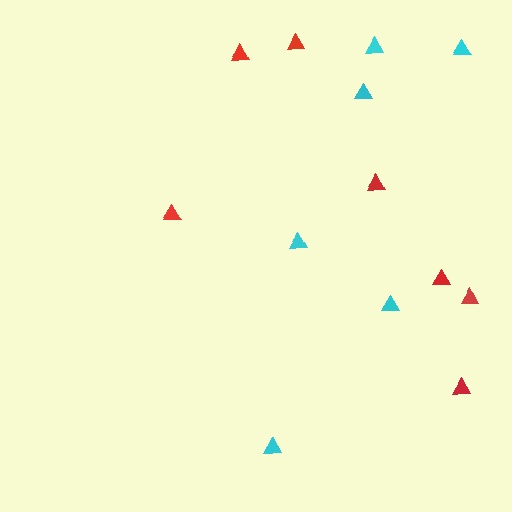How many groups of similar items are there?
There are 2 groups: one group of cyan triangles (6) and one group of red triangles (7).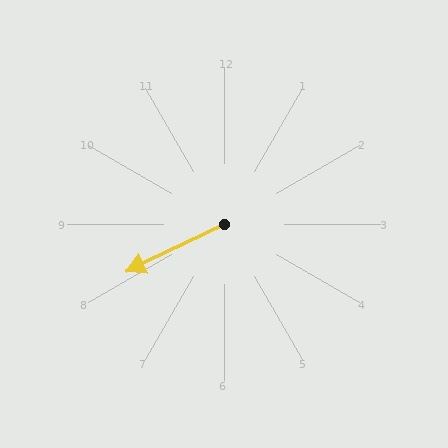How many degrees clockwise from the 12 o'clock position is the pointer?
Approximately 244 degrees.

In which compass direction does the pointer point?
Southwest.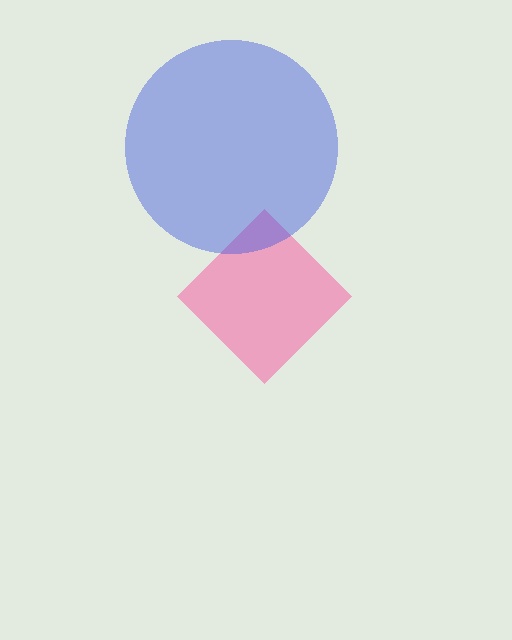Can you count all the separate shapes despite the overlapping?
Yes, there are 2 separate shapes.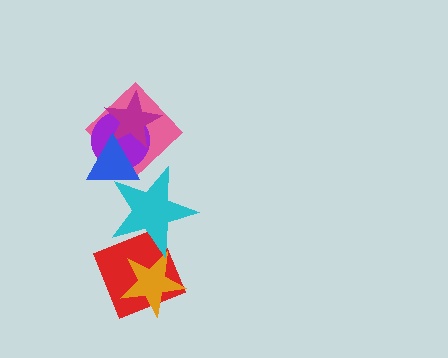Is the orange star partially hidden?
Yes, it is partially covered by another shape.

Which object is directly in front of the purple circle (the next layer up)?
The magenta star is directly in front of the purple circle.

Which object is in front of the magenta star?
The blue triangle is in front of the magenta star.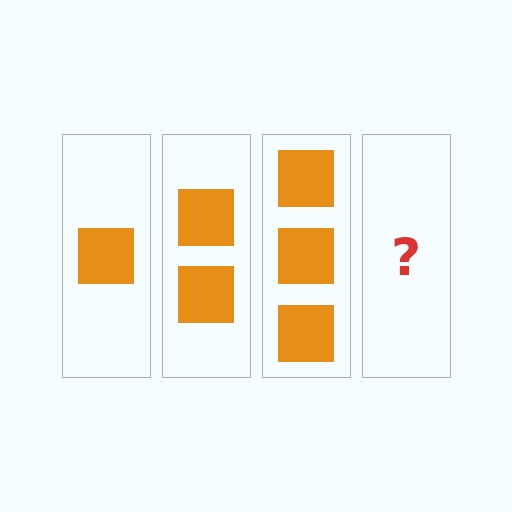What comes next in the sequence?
The next element should be 4 squares.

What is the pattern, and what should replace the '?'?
The pattern is that each step adds one more square. The '?' should be 4 squares.